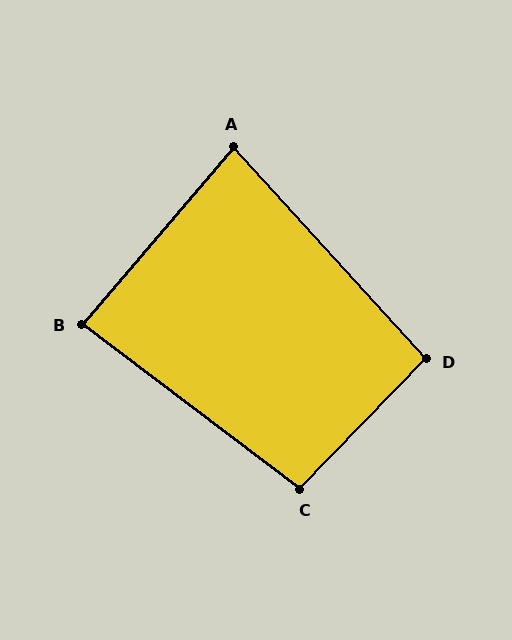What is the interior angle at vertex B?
Approximately 86 degrees (approximately right).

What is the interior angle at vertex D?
Approximately 94 degrees (approximately right).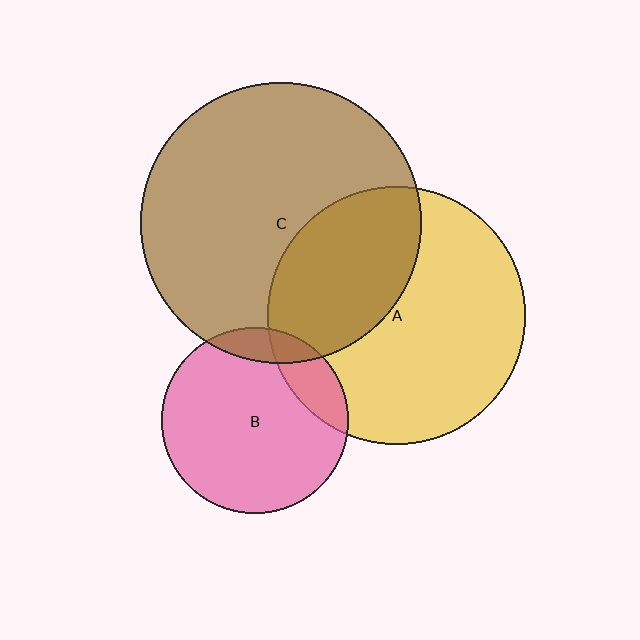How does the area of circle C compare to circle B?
Approximately 2.3 times.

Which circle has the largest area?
Circle C (brown).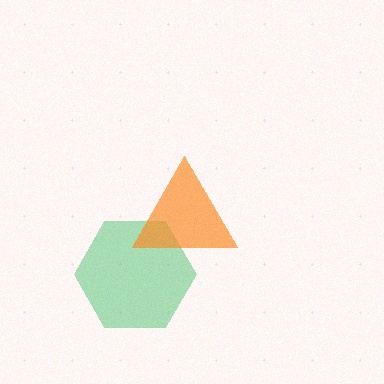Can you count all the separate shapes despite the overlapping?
Yes, there are 2 separate shapes.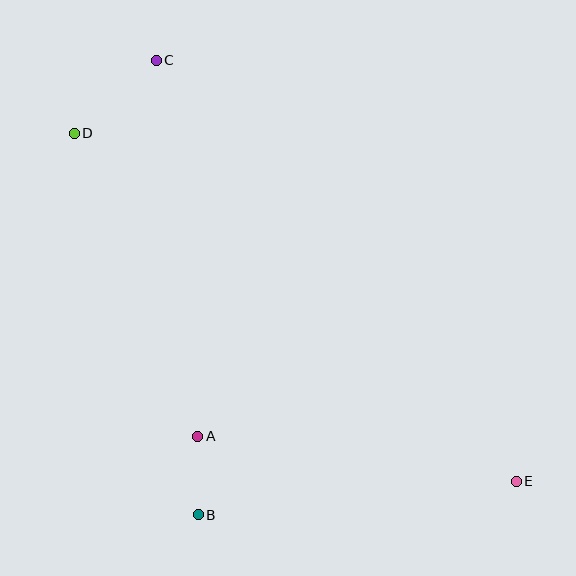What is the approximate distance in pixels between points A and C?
The distance between A and C is approximately 378 pixels.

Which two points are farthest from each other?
Points D and E are farthest from each other.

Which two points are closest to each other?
Points A and B are closest to each other.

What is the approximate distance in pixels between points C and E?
The distance between C and E is approximately 554 pixels.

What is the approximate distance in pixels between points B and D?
The distance between B and D is approximately 401 pixels.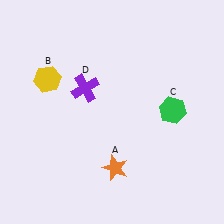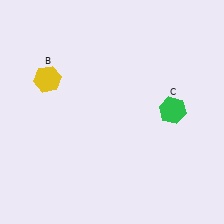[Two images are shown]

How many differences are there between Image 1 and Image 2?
There are 2 differences between the two images.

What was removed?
The orange star (A), the purple cross (D) were removed in Image 2.